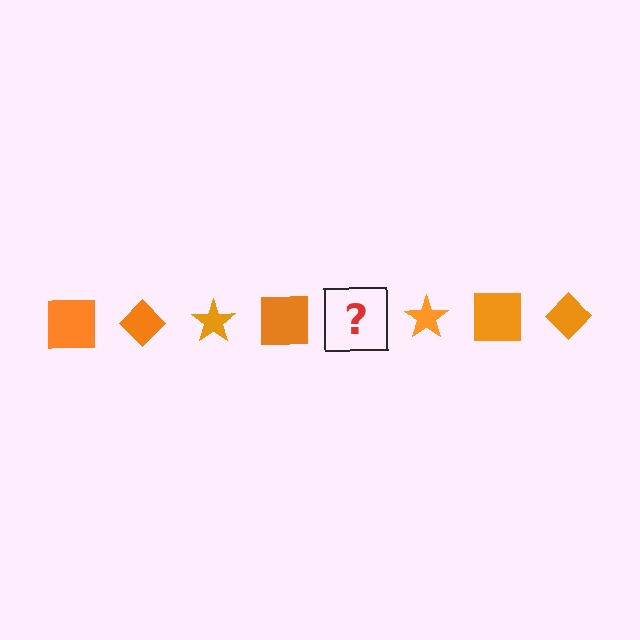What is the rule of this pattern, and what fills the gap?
The rule is that the pattern cycles through square, diamond, star shapes in orange. The gap should be filled with an orange diamond.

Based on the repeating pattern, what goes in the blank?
The blank should be an orange diamond.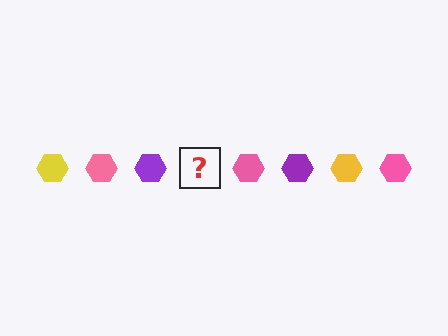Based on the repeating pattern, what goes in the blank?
The blank should be a yellow hexagon.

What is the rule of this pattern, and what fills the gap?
The rule is that the pattern cycles through yellow, pink, purple hexagons. The gap should be filled with a yellow hexagon.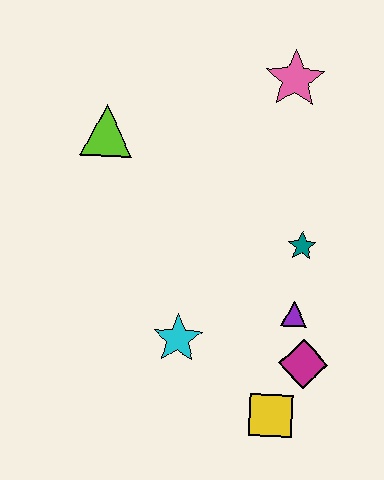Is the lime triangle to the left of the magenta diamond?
Yes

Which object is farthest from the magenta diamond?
The lime triangle is farthest from the magenta diamond.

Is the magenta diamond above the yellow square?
Yes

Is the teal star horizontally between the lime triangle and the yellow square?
No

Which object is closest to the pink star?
The teal star is closest to the pink star.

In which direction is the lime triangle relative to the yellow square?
The lime triangle is above the yellow square.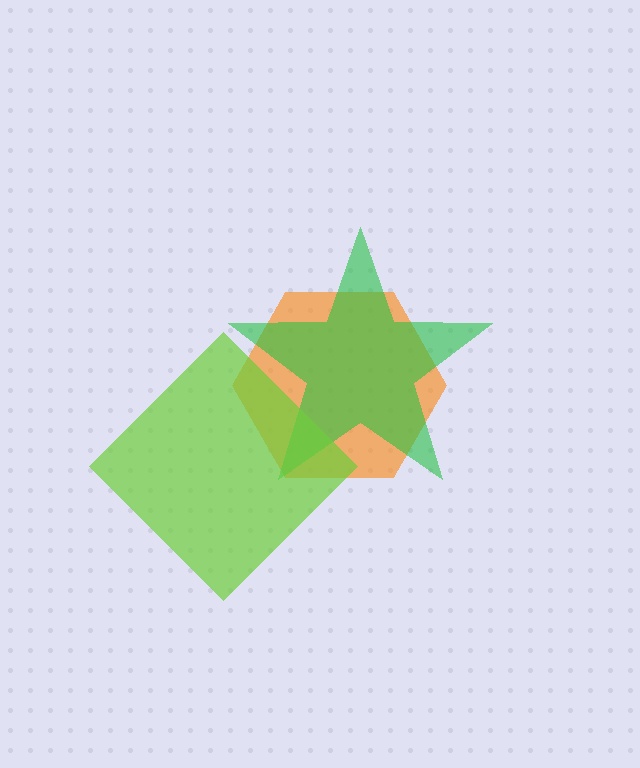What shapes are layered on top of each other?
The layered shapes are: an orange hexagon, a green star, a lime diamond.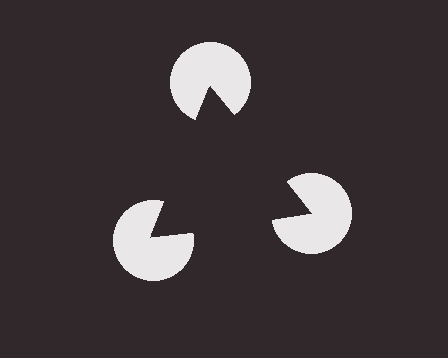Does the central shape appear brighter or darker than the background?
It typically appears slightly darker than the background, even though no actual brightness change is drawn.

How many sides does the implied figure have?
3 sides.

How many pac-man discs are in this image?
There are 3 — one at each vertex of the illusory triangle.